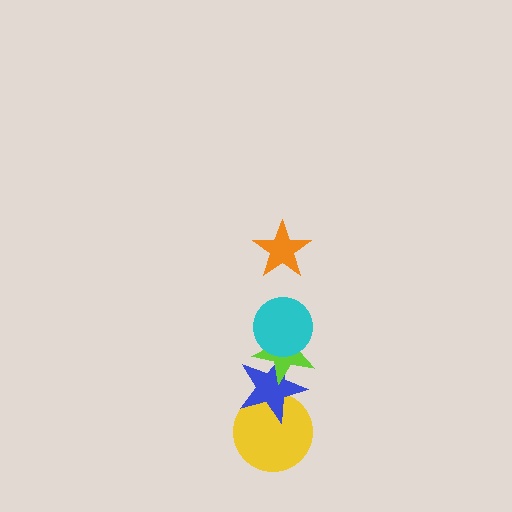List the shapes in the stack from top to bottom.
From top to bottom: the orange star, the cyan circle, the lime star, the blue star, the yellow circle.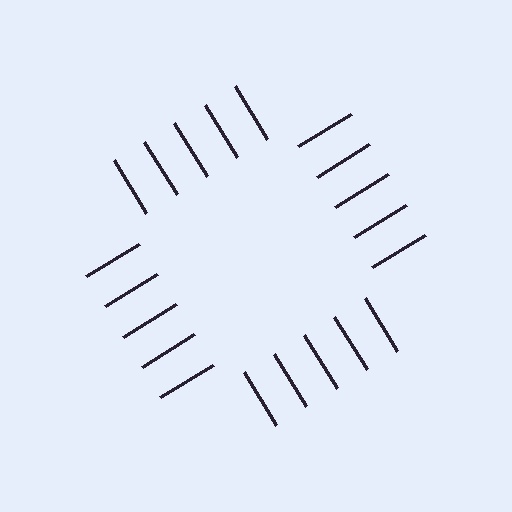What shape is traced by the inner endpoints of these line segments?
An illusory square — the line segments terminate on its edges but no continuous stroke is drawn.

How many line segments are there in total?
20 — 5 along each of the 4 edges.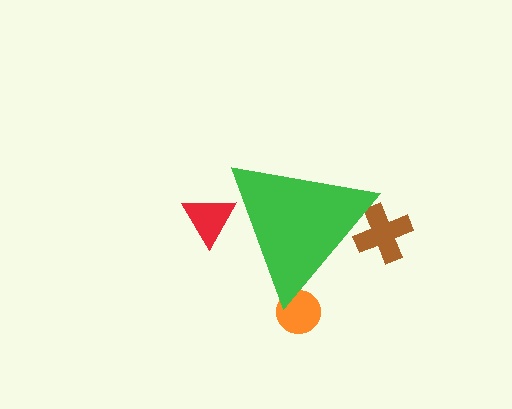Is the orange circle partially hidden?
Yes, the orange circle is partially hidden behind the green triangle.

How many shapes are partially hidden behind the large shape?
3 shapes are partially hidden.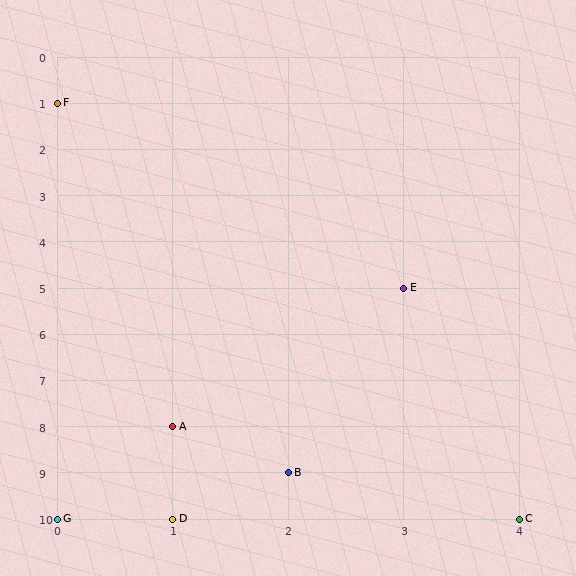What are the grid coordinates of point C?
Point C is at grid coordinates (4, 10).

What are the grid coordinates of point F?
Point F is at grid coordinates (0, 1).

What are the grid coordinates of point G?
Point G is at grid coordinates (0, 10).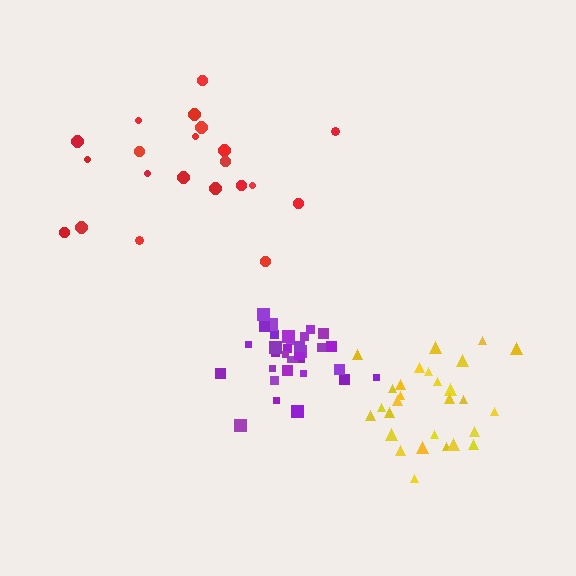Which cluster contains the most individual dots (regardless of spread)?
Purple (33).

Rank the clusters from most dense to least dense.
purple, yellow, red.